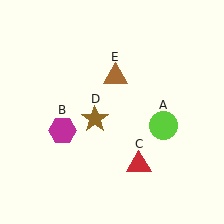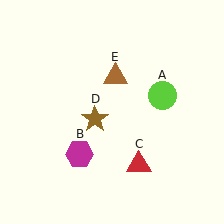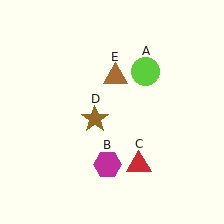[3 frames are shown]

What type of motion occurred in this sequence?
The lime circle (object A), magenta hexagon (object B) rotated counterclockwise around the center of the scene.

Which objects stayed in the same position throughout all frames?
Red triangle (object C) and brown star (object D) and brown triangle (object E) remained stationary.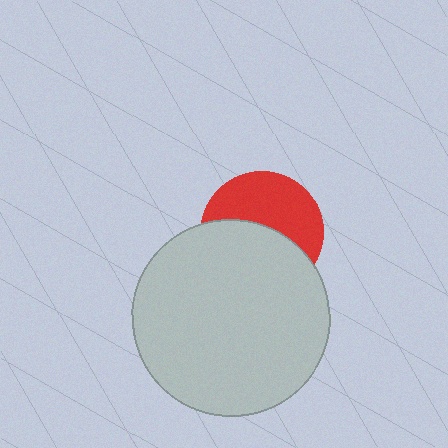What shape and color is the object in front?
The object in front is a light gray circle.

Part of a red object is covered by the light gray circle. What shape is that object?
It is a circle.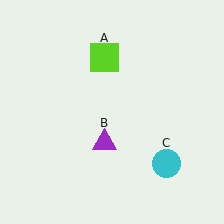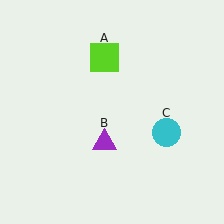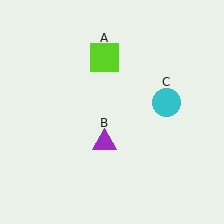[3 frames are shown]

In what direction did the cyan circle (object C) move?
The cyan circle (object C) moved up.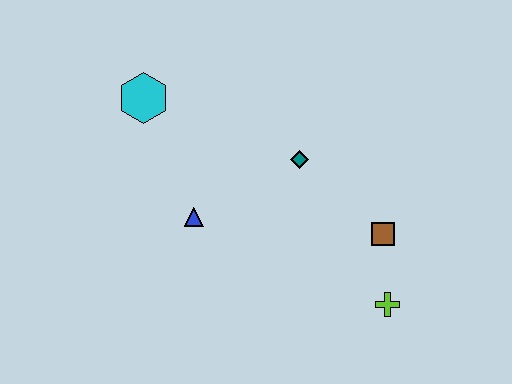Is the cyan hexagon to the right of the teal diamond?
No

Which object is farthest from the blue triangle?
The lime cross is farthest from the blue triangle.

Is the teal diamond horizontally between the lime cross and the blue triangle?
Yes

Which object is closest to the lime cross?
The brown square is closest to the lime cross.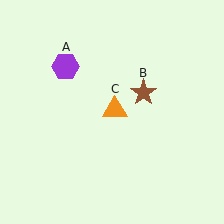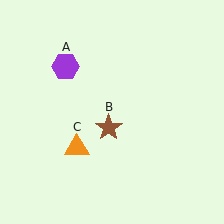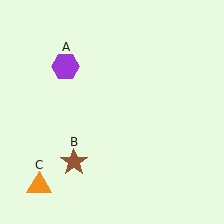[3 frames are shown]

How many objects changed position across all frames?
2 objects changed position: brown star (object B), orange triangle (object C).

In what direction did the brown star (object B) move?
The brown star (object B) moved down and to the left.